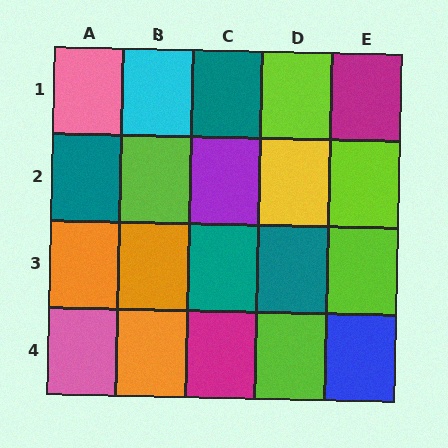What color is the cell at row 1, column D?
Lime.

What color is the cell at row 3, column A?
Orange.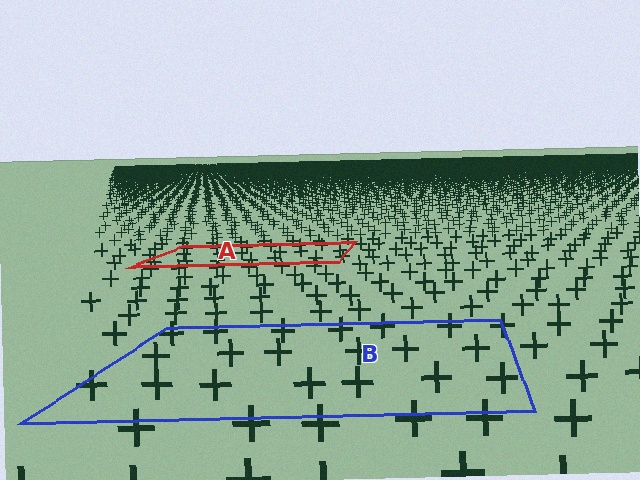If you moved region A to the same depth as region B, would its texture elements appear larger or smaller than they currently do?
They would appear larger. At a closer depth, the same texture elements are projected at a bigger on-screen size.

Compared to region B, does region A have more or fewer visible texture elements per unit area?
Region A has more texture elements per unit area — they are packed more densely because it is farther away.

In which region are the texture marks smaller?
The texture marks are smaller in region A, because it is farther away.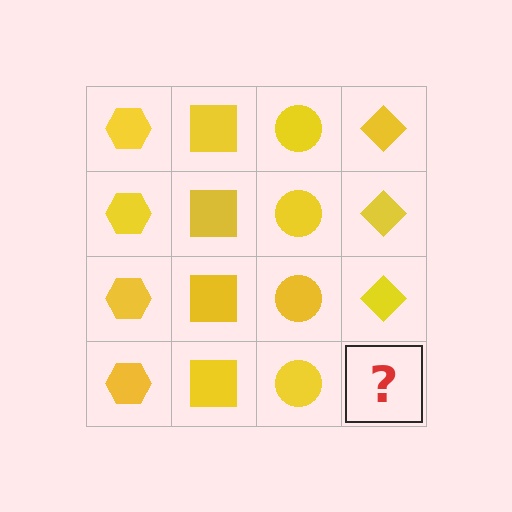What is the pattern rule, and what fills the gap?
The rule is that each column has a consistent shape. The gap should be filled with a yellow diamond.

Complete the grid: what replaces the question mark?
The question mark should be replaced with a yellow diamond.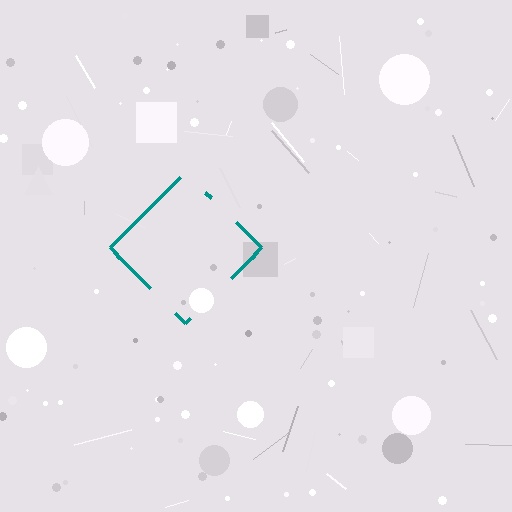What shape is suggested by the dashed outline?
The dashed outline suggests a diamond.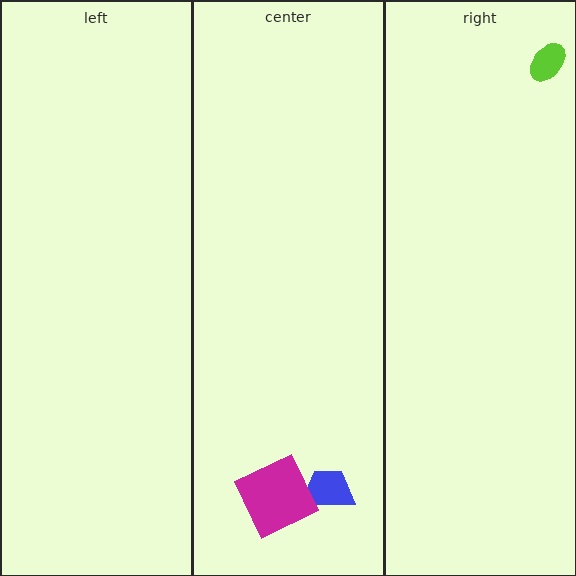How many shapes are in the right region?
1.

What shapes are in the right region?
The lime ellipse.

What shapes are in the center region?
The blue trapezoid, the magenta square.